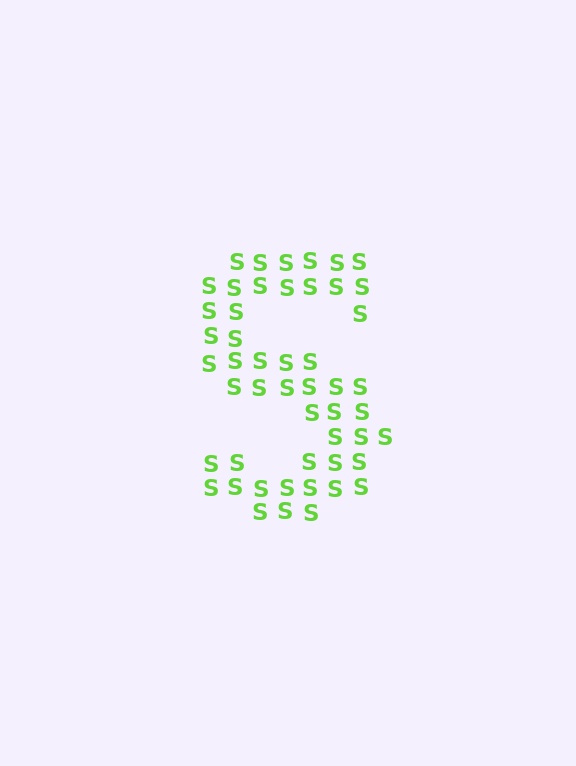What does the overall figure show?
The overall figure shows the letter S.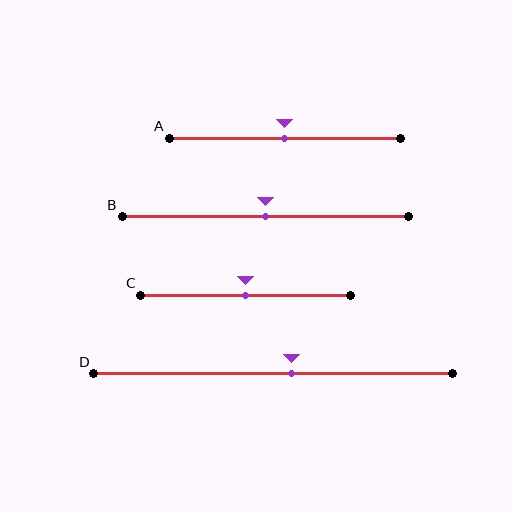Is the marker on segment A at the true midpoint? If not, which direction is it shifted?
Yes, the marker on segment A is at the true midpoint.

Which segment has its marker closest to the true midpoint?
Segment A has its marker closest to the true midpoint.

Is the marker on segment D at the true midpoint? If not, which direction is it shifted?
No, the marker on segment D is shifted to the right by about 5% of the segment length.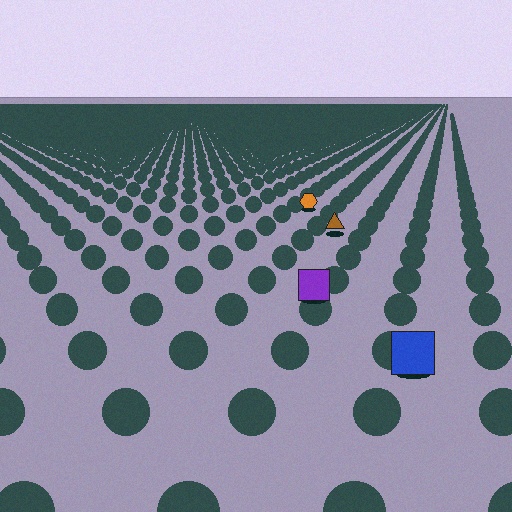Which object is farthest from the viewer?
The orange hexagon is farthest from the viewer. It appears smaller and the ground texture around it is denser.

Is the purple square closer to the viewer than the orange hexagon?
Yes. The purple square is closer — you can tell from the texture gradient: the ground texture is coarser near it.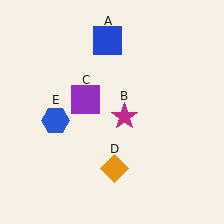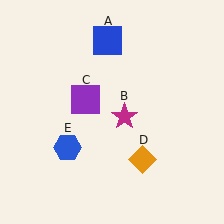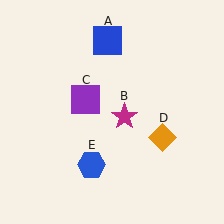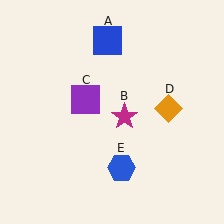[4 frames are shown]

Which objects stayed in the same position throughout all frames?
Blue square (object A) and magenta star (object B) and purple square (object C) remained stationary.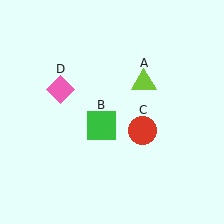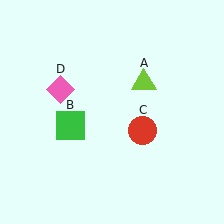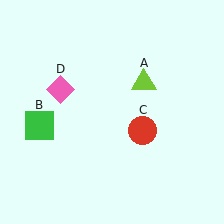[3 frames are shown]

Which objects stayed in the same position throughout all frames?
Lime triangle (object A) and red circle (object C) and pink diamond (object D) remained stationary.